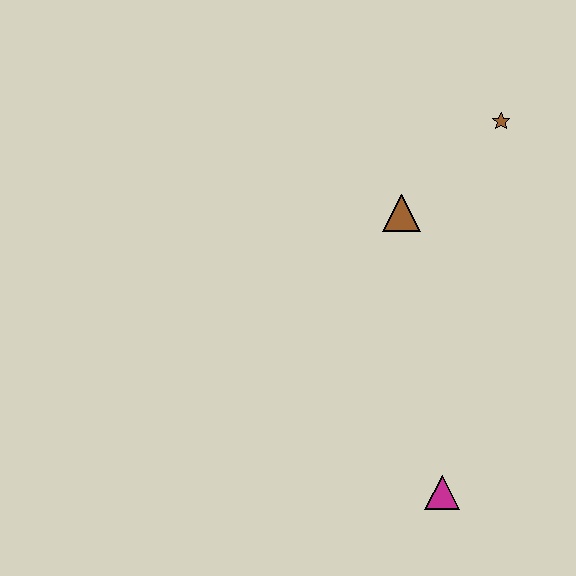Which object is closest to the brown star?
The brown triangle is closest to the brown star.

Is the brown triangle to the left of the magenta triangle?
Yes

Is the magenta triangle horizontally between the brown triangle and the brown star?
Yes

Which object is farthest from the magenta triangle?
The brown star is farthest from the magenta triangle.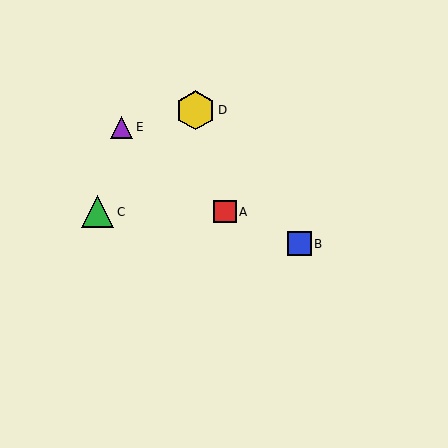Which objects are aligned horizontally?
Objects A, C are aligned horizontally.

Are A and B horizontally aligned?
No, A is at y≈212 and B is at y≈244.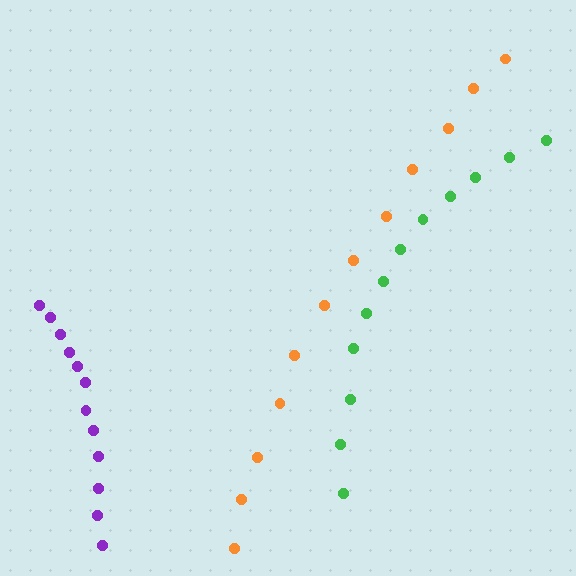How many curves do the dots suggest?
There are 3 distinct paths.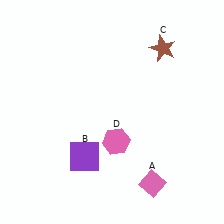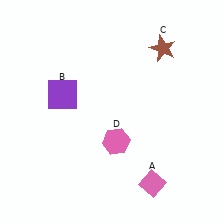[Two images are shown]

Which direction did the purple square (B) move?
The purple square (B) moved up.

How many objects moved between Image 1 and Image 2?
1 object moved between the two images.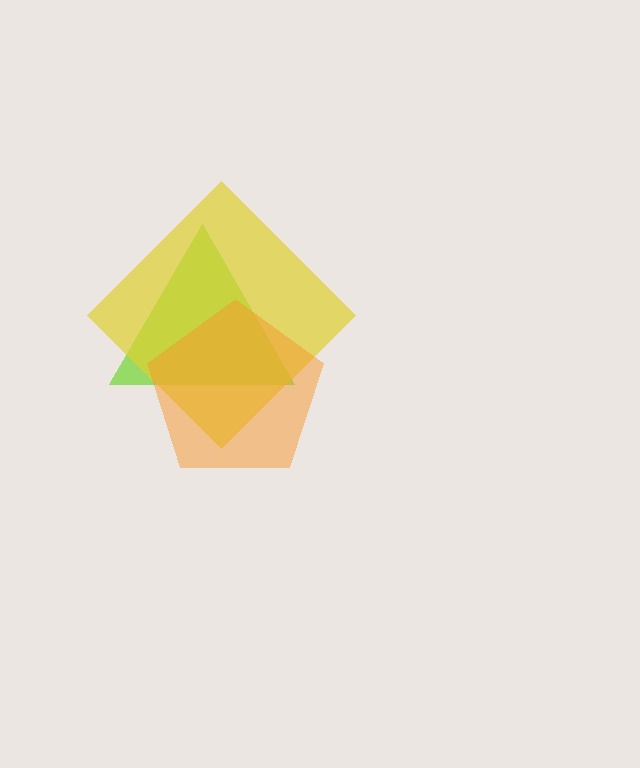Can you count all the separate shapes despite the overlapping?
Yes, there are 3 separate shapes.